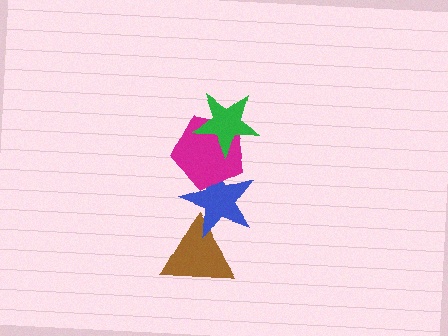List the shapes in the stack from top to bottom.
From top to bottom: the green star, the magenta pentagon, the blue star, the brown triangle.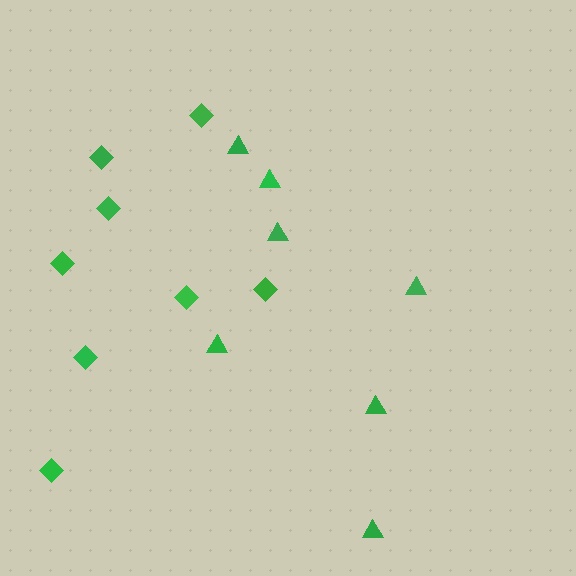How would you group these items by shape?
There are 2 groups: one group of triangles (7) and one group of diamonds (8).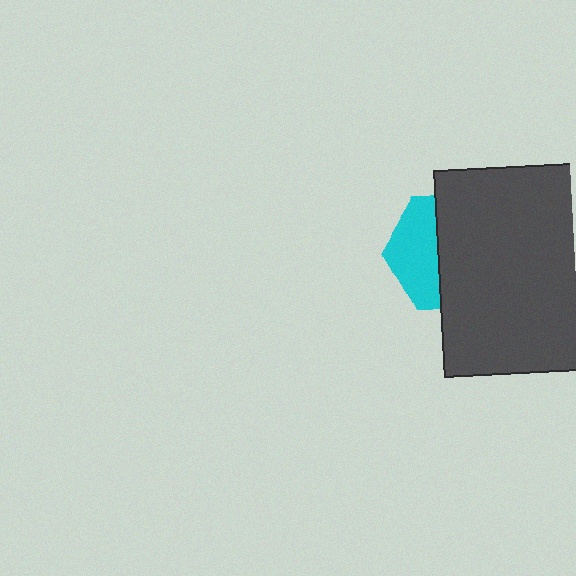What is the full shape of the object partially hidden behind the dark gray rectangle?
The partially hidden object is a cyan hexagon.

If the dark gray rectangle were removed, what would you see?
You would see the complete cyan hexagon.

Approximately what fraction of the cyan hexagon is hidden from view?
Roughly 60% of the cyan hexagon is hidden behind the dark gray rectangle.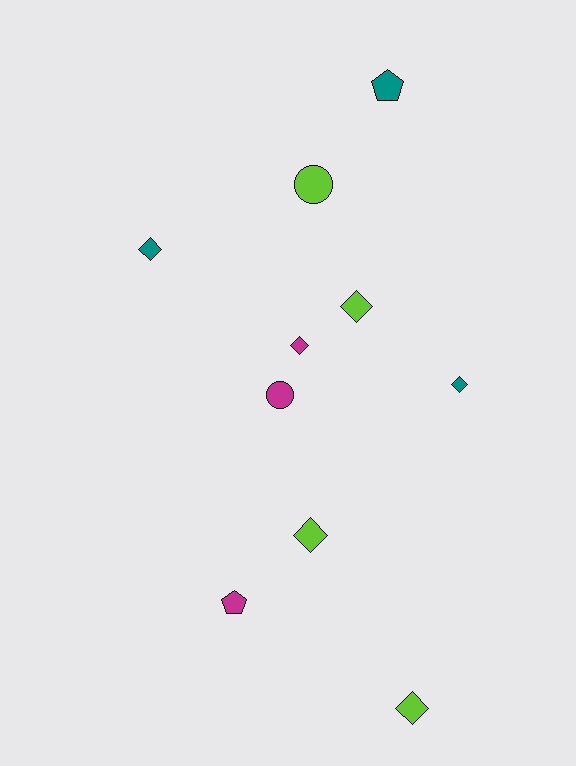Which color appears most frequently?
Lime, with 4 objects.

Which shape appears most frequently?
Diamond, with 6 objects.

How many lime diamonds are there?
There are 3 lime diamonds.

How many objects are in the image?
There are 10 objects.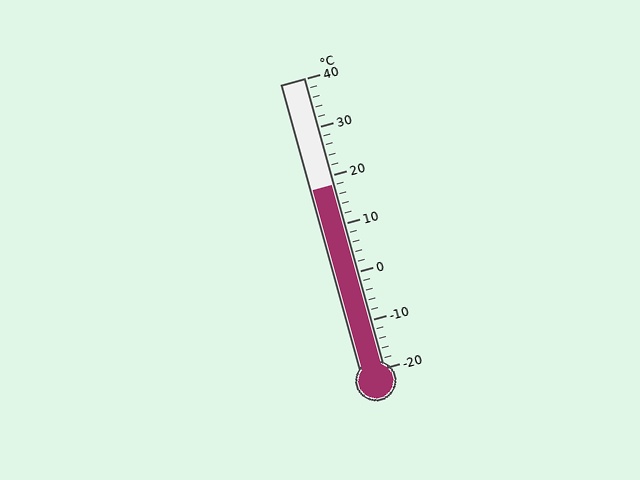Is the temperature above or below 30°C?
The temperature is below 30°C.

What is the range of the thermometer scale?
The thermometer scale ranges from -20°C to 40°C.